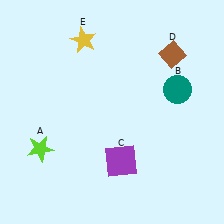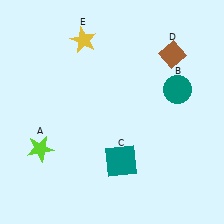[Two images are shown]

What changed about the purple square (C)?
In Image 1, C is purple. In Image 2, it changed to teal.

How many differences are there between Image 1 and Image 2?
There is 1 difference between the two images.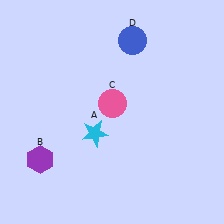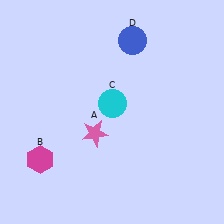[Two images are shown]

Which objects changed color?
A changed from cyan to pink. B changed from purple to magenta. C changed from pink to cyan.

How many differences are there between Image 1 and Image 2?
There are 3 differences between the two images.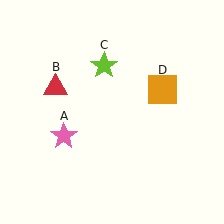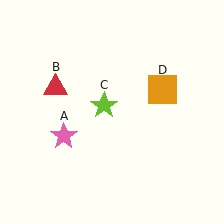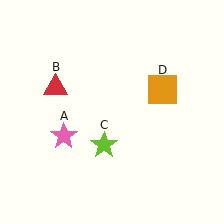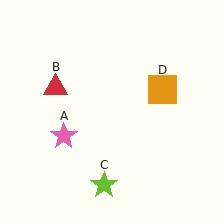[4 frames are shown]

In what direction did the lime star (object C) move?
The lime star (object C) moved down.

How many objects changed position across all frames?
1 object changed position: lime star (object C).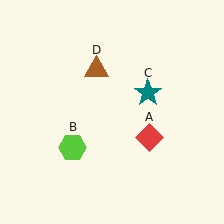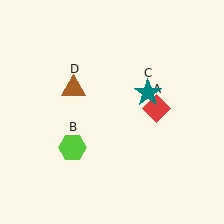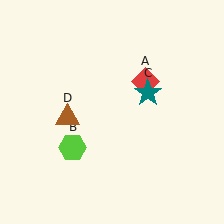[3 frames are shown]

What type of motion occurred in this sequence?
The red diamond (object A), brown triangle (object D) rotated counterclockwise around the center of the scene.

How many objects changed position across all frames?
2 objects changed position: red diamond (object A), brown triangle (object D).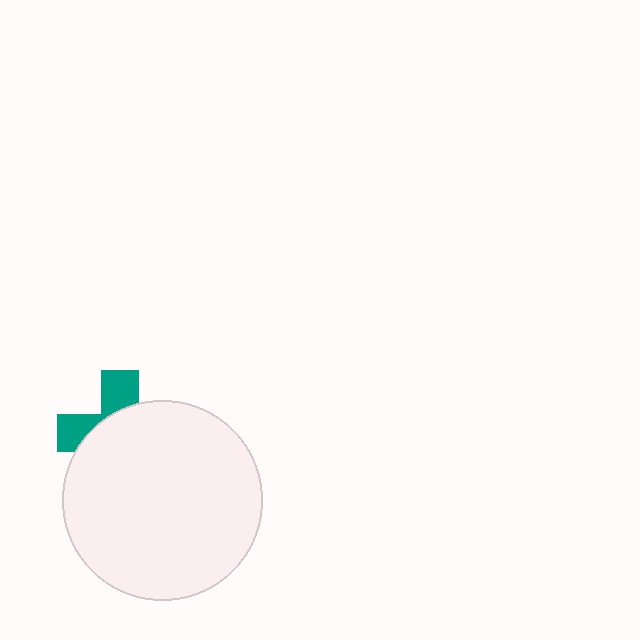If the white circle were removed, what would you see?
You would see the complete teal cross.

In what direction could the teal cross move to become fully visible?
The teal cross could move up. That would shift it out from behind the white circle entirely.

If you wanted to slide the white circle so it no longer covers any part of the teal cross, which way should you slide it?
Slide it down — that is the most direct way to separate the two shapes.